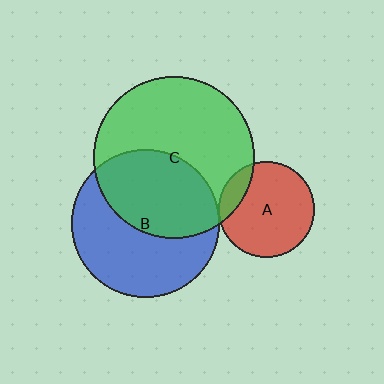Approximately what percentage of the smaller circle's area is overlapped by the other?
Approximately 15%.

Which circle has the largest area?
Circle C (green).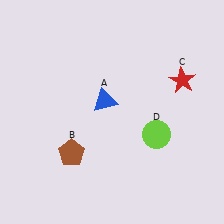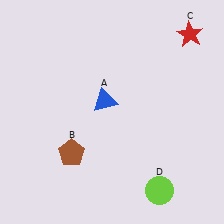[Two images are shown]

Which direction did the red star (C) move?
The red star (C) moved up.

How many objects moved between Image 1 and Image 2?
2 objects moved between the two images.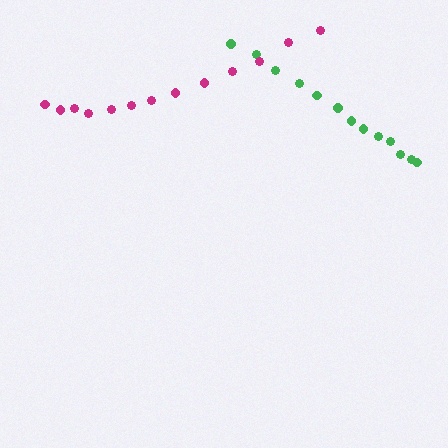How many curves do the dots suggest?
There are 2 distinct paths.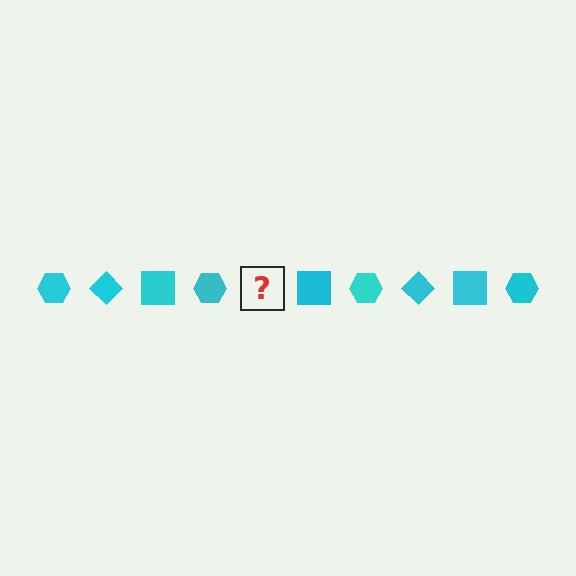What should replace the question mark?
The question mark should be replaced with a cyan diamond.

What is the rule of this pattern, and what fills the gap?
The rule is that the pattern cycles through hexagon, diamond, square shapes in cyan. The gap should be filled with a cyan diamond.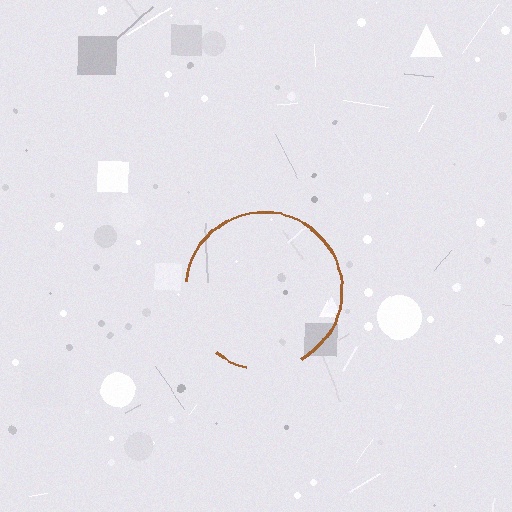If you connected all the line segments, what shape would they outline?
They would outline a circle.